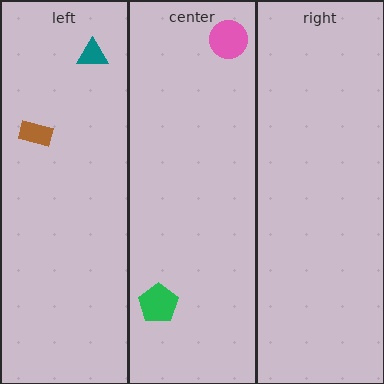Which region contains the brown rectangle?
The left region.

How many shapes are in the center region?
2.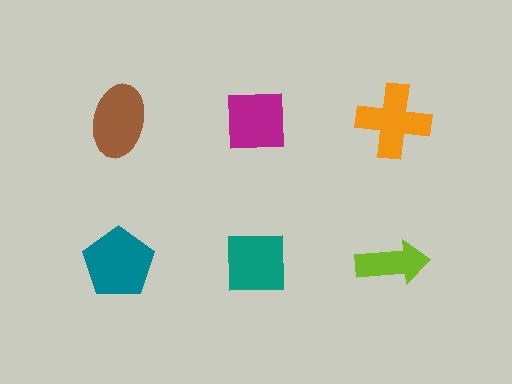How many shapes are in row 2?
3 shapes.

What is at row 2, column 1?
A teal pentagon.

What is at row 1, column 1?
A brown ellipse.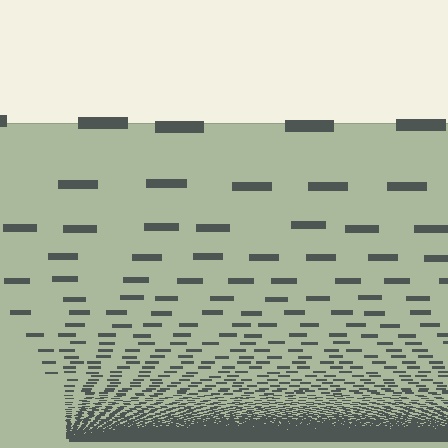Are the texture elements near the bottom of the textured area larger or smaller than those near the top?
Smaller. The gradient is inverted — elements near the bottom are smaller and denser.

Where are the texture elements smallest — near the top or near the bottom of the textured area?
Near the bottom.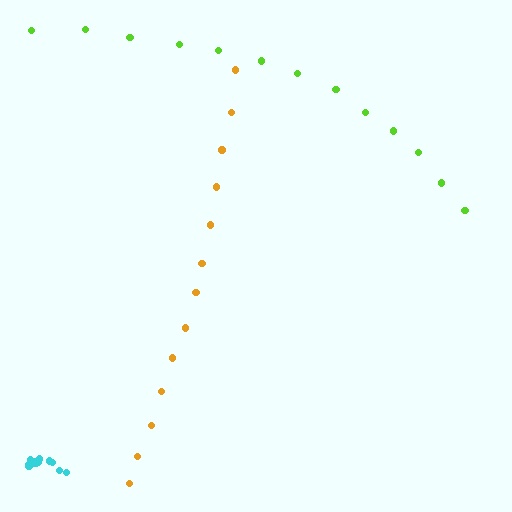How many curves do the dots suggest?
There are 3 distinct paths.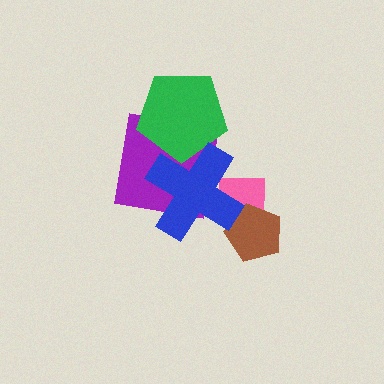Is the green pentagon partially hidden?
Yes, it is partially covered by another shape.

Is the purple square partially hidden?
Yes, it is partially covered by another shape.